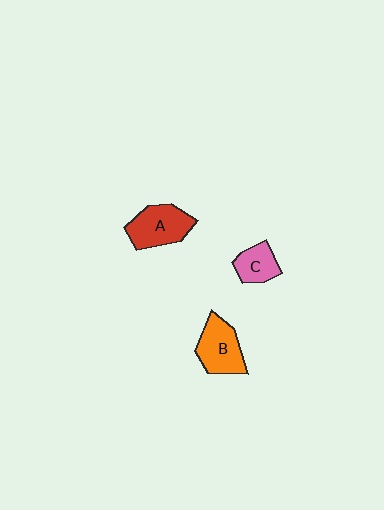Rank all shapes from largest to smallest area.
From largest to smallest: A (red), B (orange), C (pink).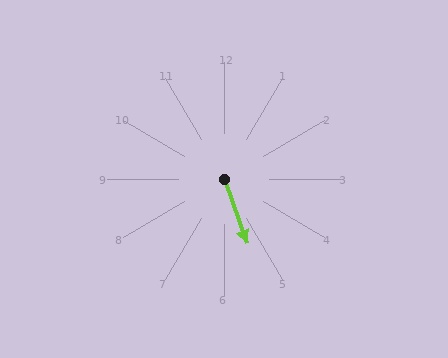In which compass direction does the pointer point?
South.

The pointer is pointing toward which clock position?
Roughly 5 o'clock.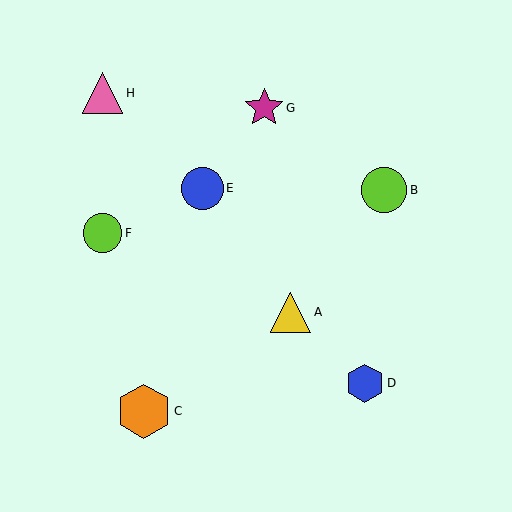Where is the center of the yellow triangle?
The center of the yellow triangle is at (290, 312).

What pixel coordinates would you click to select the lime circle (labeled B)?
Click at (384, 190) to select the lime circle B.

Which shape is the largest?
The orange hexagon (labeled C) is the largest.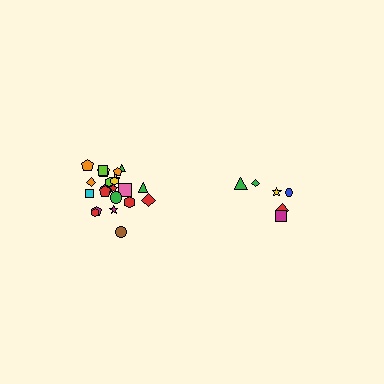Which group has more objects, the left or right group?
The left group.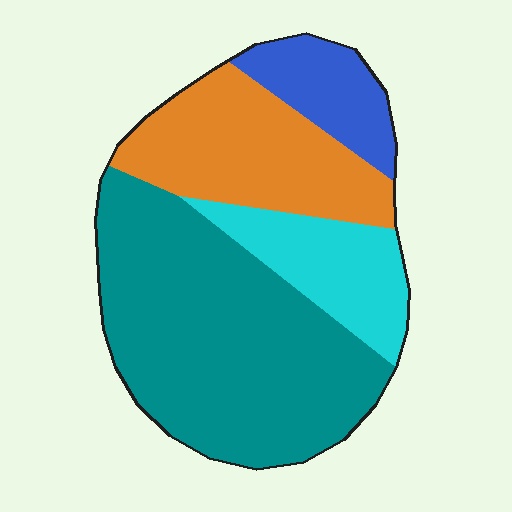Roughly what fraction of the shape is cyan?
Cyan takes up less than a sixth of the shape.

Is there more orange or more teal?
Teal.